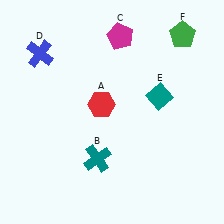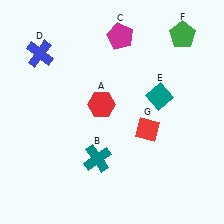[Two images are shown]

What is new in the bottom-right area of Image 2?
A red diamond (G) was added in the bottom-right area of Image 2.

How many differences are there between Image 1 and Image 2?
There is 1 difference between the two images.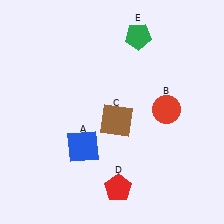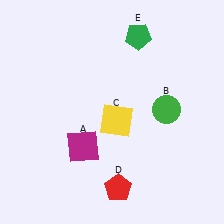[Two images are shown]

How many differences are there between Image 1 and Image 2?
There are 3 differences between the two images.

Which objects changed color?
A changed from blue to magenta. B changed from red to green. C changed from brown to yellow.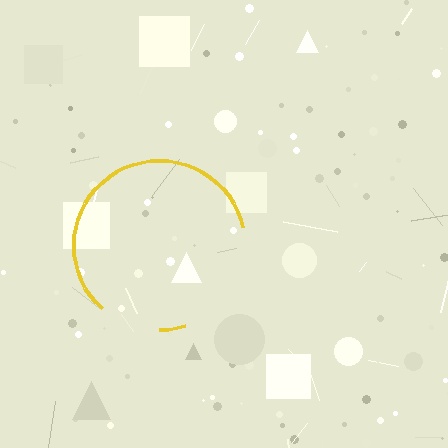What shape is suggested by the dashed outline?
The dashed outline suggests a circle.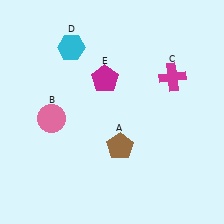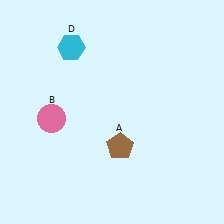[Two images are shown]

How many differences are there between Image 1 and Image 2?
There are 2 differences between the two images.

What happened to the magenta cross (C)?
The magenta cross (C) was removed in Image 2. It was in the top-right area of Image 1.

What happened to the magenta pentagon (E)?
The magenta pentagon (E) was removed in Image 2. It was in the top-left area of Image 1.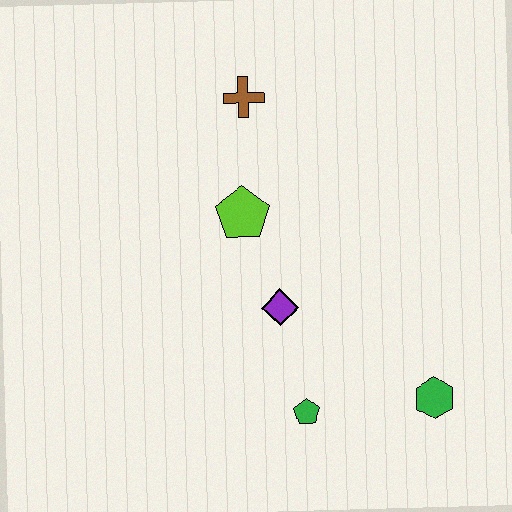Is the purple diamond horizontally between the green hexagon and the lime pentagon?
Yes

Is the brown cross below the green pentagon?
No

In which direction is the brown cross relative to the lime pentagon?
The brown cross is above the lime pentagon.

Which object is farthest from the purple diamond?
The brown cross is farthest from the purple diamond.